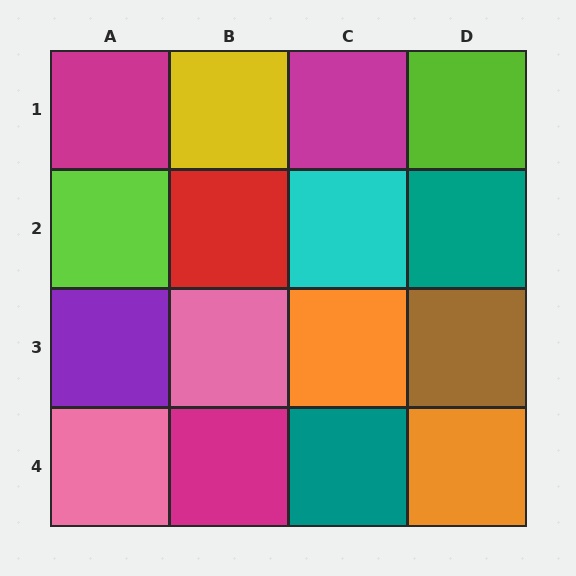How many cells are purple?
1 cell is purple.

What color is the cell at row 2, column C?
Cyan.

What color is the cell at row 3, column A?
Purple.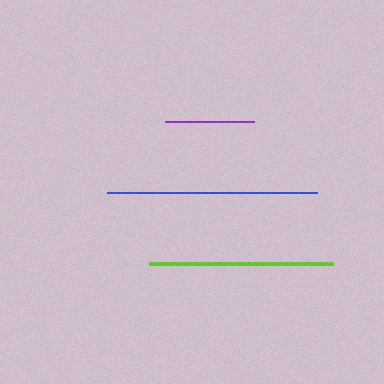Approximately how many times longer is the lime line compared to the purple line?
The lime line is approximately 2.1 times the length of the purple line.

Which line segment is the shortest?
The purple line is the shortest at approximately 89 pixels.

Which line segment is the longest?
The blue line is the longest at approximately 210 pixels.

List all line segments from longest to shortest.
From longest to shortest: blue, lime, purple.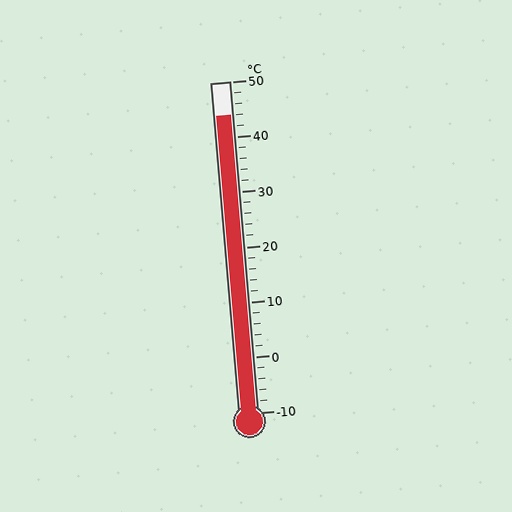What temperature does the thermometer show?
The thermometer shows approximately 44°C.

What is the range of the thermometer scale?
The thermometer scale ranges from -10°C to 50°C.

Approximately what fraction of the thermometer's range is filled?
The thermometer is filled to approximately 90% of its range.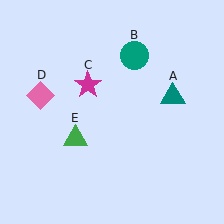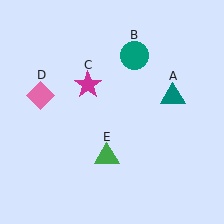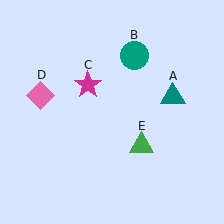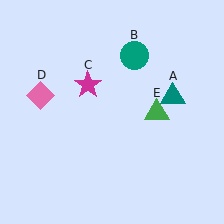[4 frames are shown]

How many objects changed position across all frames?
1 object changed position: green triangle (object E).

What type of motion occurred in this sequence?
The green triangle (object E) rotated counterclockwise around the center of the scene.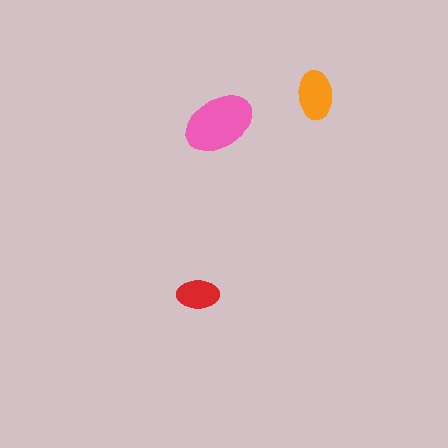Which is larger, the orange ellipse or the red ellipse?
The orange one.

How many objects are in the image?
There are 3 objects in the image.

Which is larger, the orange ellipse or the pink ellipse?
The pink one.